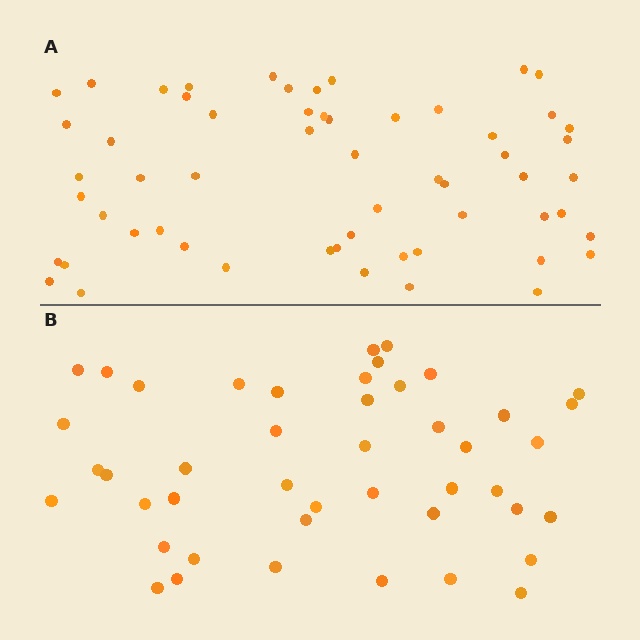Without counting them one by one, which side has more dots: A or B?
Region A (the top region) has more dots.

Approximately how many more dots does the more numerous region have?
Region A has approximately 15 more dots than region B.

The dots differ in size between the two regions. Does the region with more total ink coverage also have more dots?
No. Region B has more total ink coverage because its dots are larger, but region A actually contains more individual dots. Total area can be misleading — the number of items is what matters here.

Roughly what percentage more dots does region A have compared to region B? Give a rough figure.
About 30% more.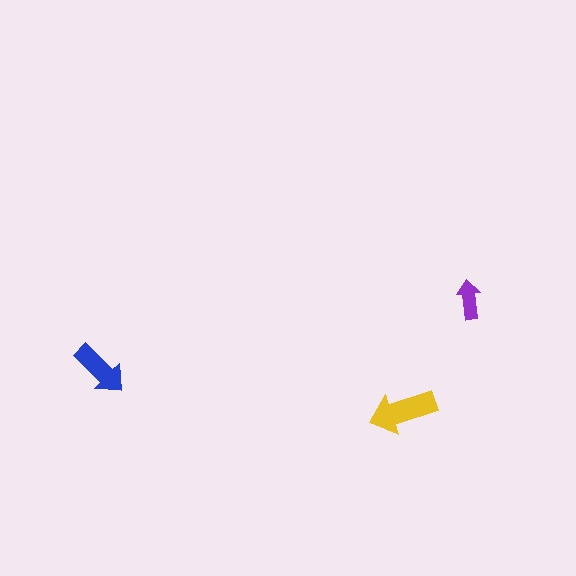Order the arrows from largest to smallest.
the yellow one, the blue one, the purple one.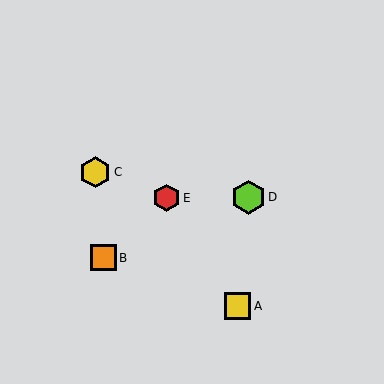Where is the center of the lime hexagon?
The center of the lime hexagon is at (248, 197).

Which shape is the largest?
The lime hexagon (labeled D) is the largest.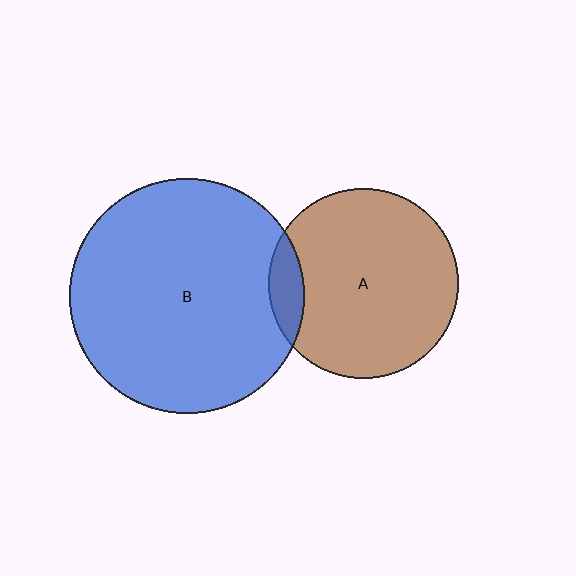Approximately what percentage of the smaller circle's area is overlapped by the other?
Approximately 10%.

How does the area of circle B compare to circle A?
Approximately 1.5 times.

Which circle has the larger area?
Circle B (blue).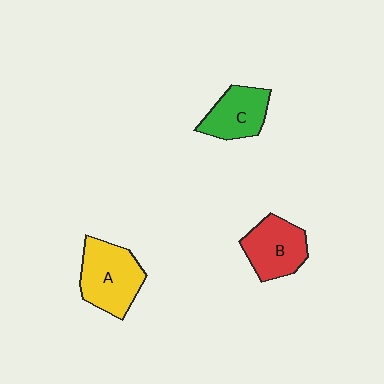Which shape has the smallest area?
Shape C (green).